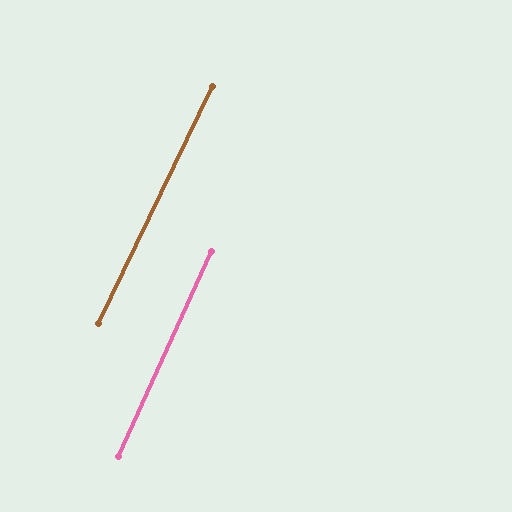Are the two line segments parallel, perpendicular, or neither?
Parallel — their directions differ by only 1.3°.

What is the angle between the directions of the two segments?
Approximately 1 degree.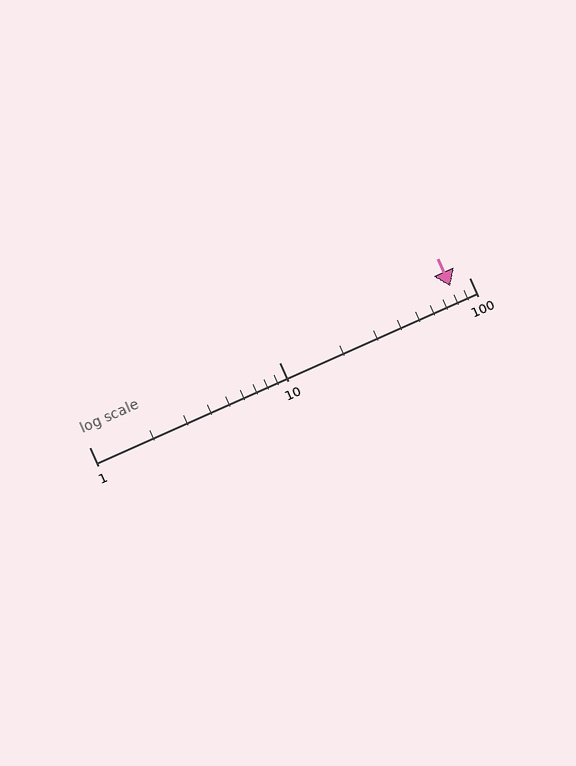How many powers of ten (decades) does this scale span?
The scale spans 2 decades, from 1 to 100.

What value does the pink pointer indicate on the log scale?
The pointer indicates approximately 80.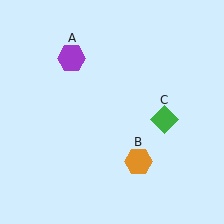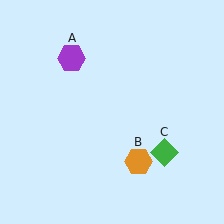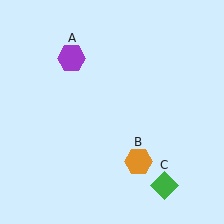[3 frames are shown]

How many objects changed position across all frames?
1 object changed position: green diamond (object C).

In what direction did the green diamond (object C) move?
The green diamond (object C) moved down.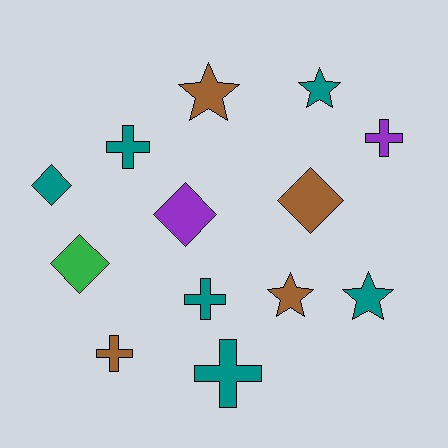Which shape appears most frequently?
Cross, with 5 objects.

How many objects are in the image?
There are 13 objects.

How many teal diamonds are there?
There is 1 teal diamond.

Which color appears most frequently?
Teal, with 6 objects.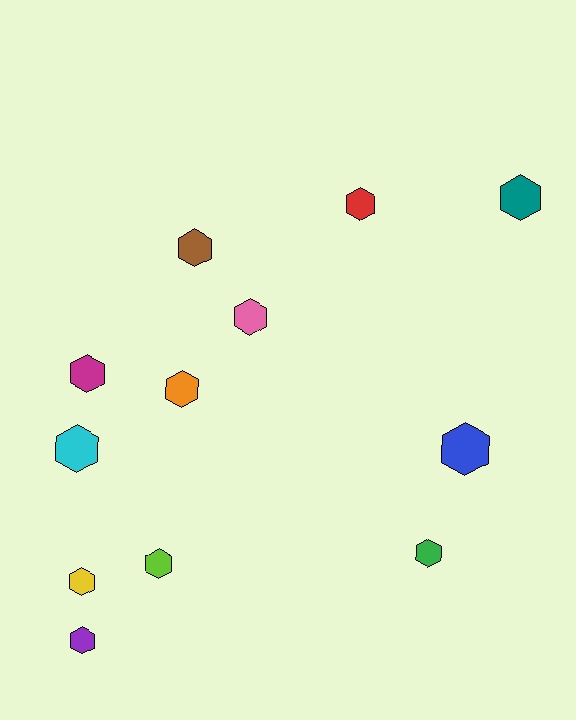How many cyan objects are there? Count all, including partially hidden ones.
There is 1 cyan object.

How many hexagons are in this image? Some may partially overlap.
There are 12 hexagons.